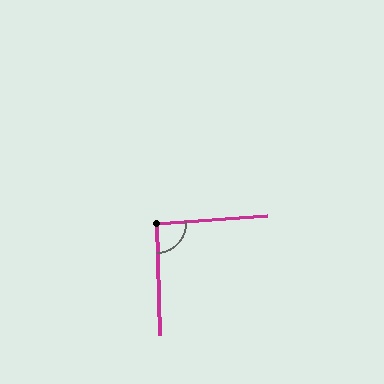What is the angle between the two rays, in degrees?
Approximately 93 degrees.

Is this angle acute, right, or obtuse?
It is approximately a right angle.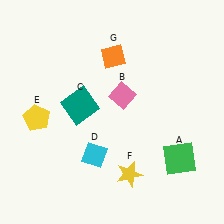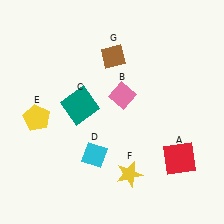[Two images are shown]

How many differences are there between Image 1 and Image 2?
There are 2 differences between the two images.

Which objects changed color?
A changed from green to red. G changed from orange to brown.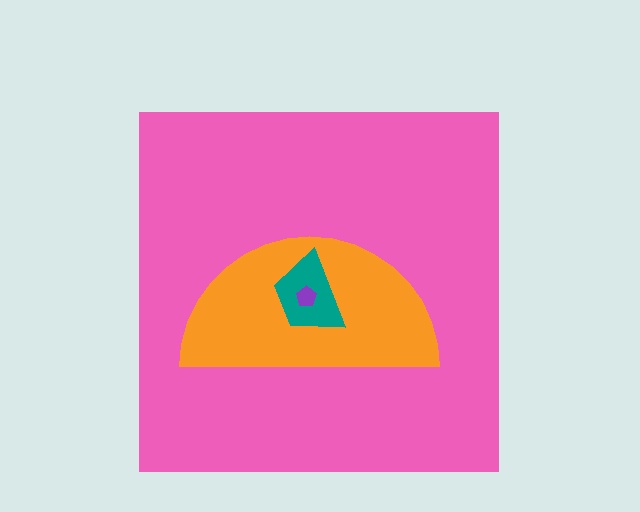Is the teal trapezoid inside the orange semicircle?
Yes.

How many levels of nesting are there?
4.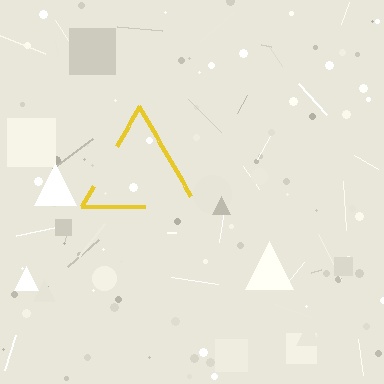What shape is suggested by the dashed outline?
The dashed outline suggests a triangle.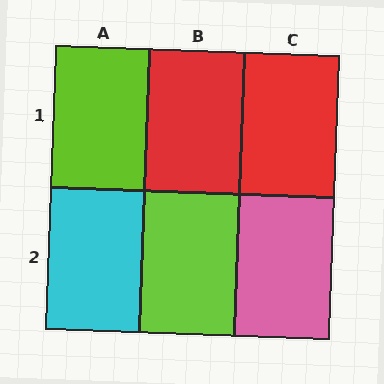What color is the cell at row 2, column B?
Lime.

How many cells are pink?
1 cell is pink.